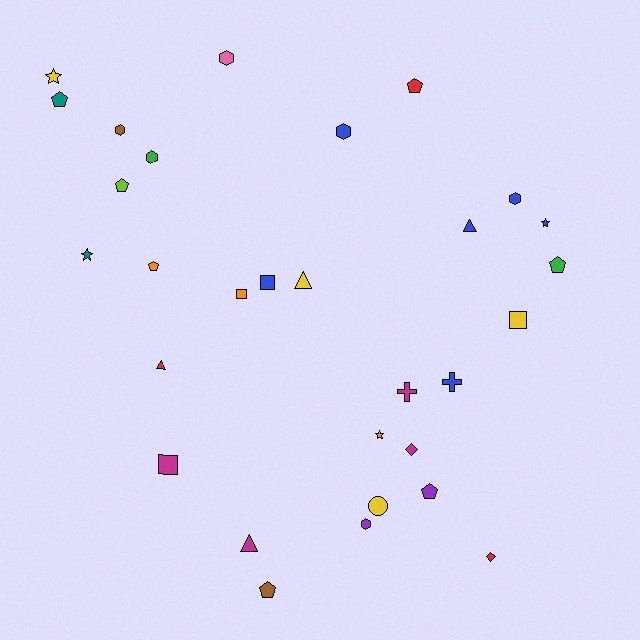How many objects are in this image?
There are 30 objects.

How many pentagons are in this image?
There are 7 pentagons.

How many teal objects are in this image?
There are 2 teal objects.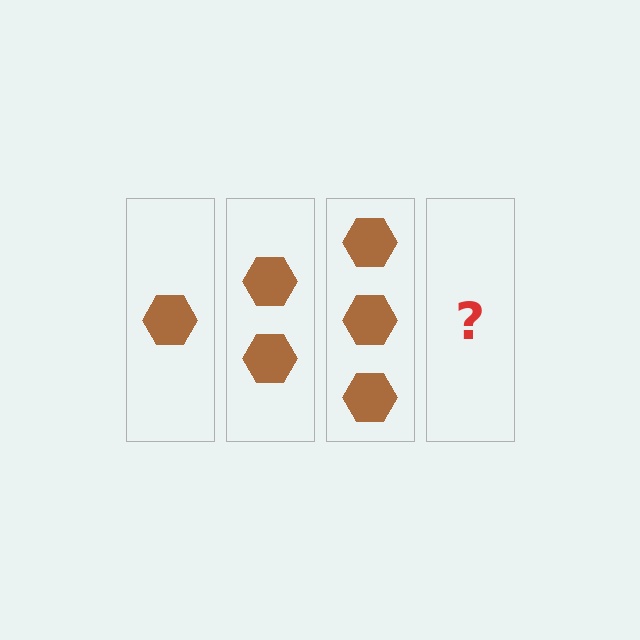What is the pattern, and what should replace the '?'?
The pattern is that each step adds one more hexagon. The '?' should be 4 hexagons.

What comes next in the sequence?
The next element should be 4 hexagons.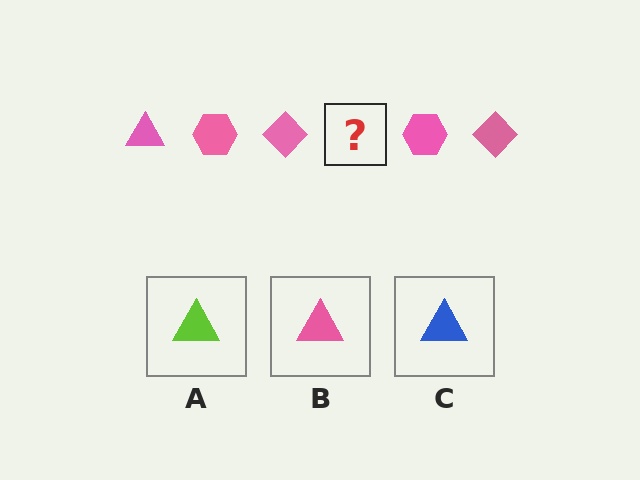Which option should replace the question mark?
Option B.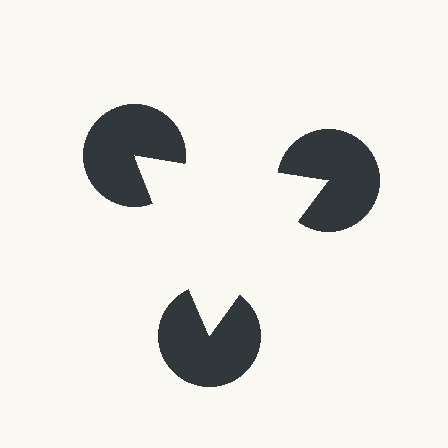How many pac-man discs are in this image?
There are 3 — one at each vertex of the illusory triangle.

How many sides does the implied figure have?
3 sides.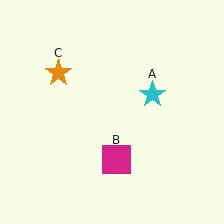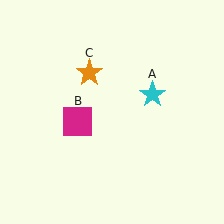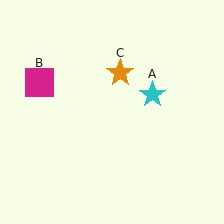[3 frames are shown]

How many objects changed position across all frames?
2 objects changed position: magenta square (object B), orange star (object C).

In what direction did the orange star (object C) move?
The orange star (object C) moved right.